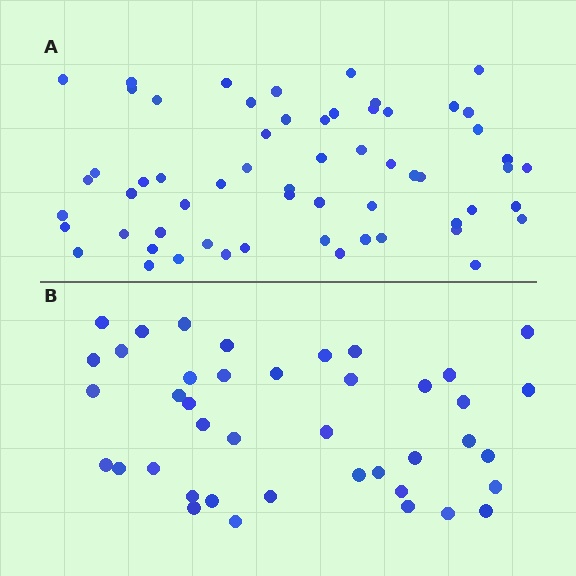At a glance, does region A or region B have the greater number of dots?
Region A (the top region) has more dots.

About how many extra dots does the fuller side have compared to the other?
Region A has approximately 20 more dots than region B.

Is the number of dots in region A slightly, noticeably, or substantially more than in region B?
Region A has substantially more. The ratio is roughly 1.5 to 1.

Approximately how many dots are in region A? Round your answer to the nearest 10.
About 60 dots.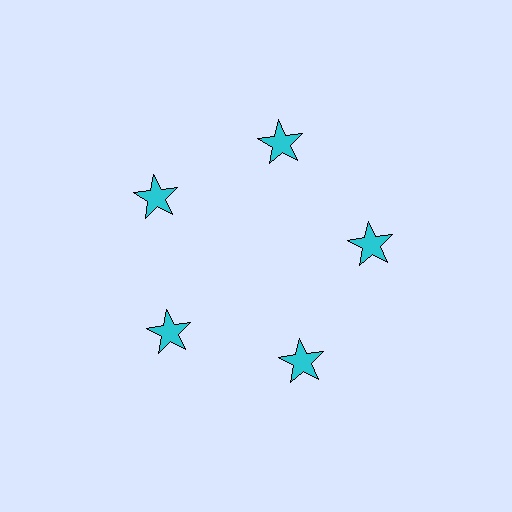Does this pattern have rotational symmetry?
Yes, this pattern has 5-fold rotational symmetry. It looks the same after rotating 72 degrees around the center.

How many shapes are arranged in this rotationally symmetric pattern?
There are 5 shapes, arranged in 5 groups of 1.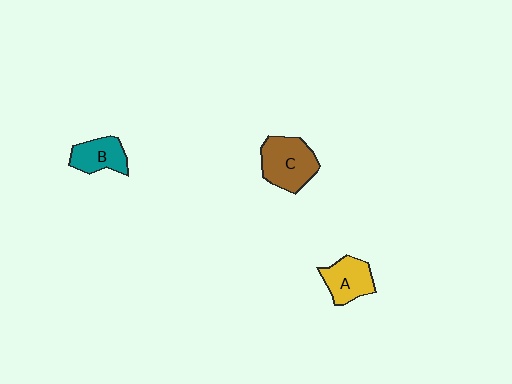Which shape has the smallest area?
Shape B (teal).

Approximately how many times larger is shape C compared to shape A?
Approximately 1.3 times.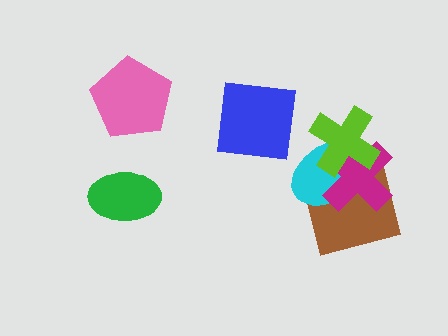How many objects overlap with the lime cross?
3 objects overlap with the lime cross.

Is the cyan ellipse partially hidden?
Yes, it is partially covered by another shape.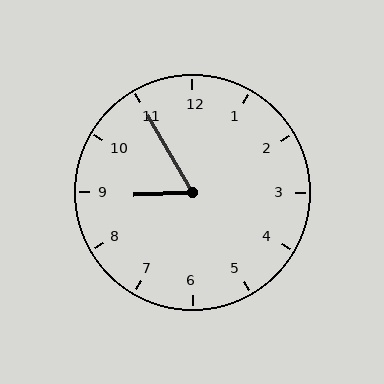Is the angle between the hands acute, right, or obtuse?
It is acute.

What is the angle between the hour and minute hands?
Approximately 62 degrees.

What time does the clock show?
8:55.